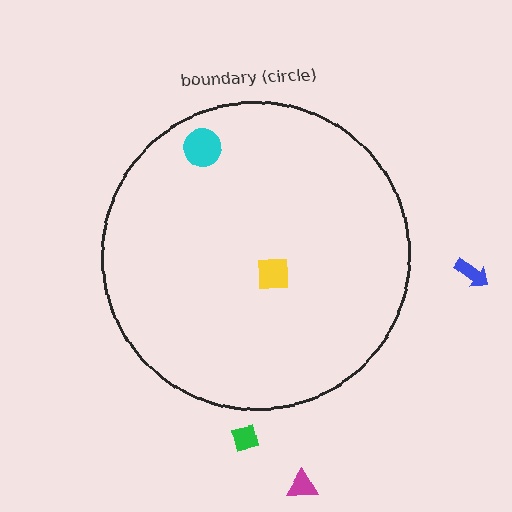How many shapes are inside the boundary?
2 inside, 3 outside.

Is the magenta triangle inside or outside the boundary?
Outside.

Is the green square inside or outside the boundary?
Outside.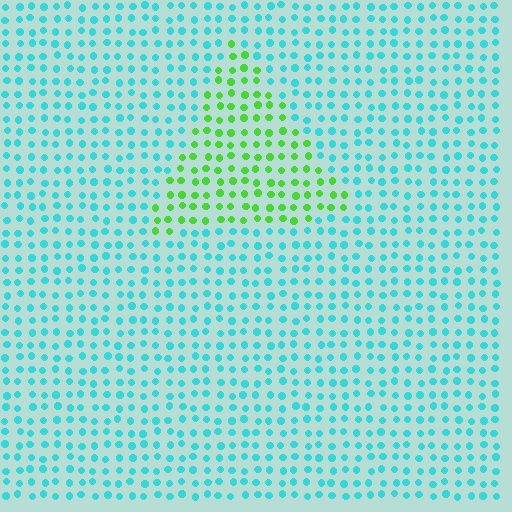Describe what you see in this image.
The image is filled with small cyan elements in a uniform arrangement. A triangle-shaped region is visible where the elements are tinted to a slightly different hue, forming a subtle color boundary.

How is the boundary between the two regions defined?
The boundary is defined purely by a slight shift in hue (about 67 degrees). Spacing, size, and orientation are identical on both sides.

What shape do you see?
I see a triangle.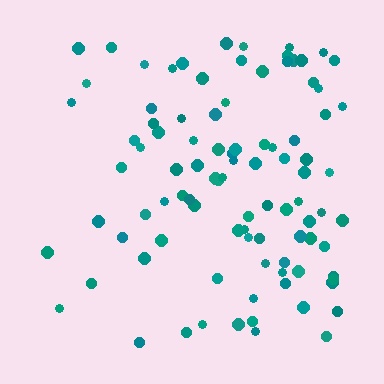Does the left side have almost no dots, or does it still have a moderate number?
Still a moderate number, just noticeably fewer than the right.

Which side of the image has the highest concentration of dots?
The right.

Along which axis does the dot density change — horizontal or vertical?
Horizontal.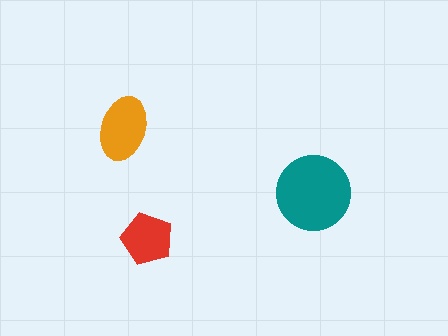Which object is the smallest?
The red pentagon.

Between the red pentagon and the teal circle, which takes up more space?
The teal circle.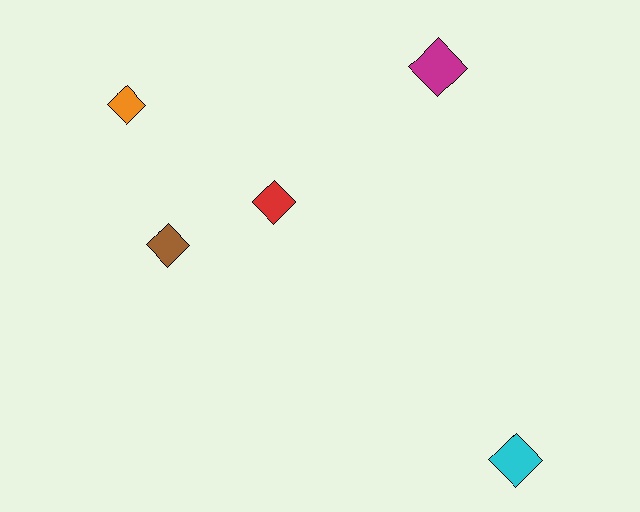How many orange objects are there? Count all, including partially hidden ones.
There is 1 orange object.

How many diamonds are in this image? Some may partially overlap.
There are 5 diamonds.